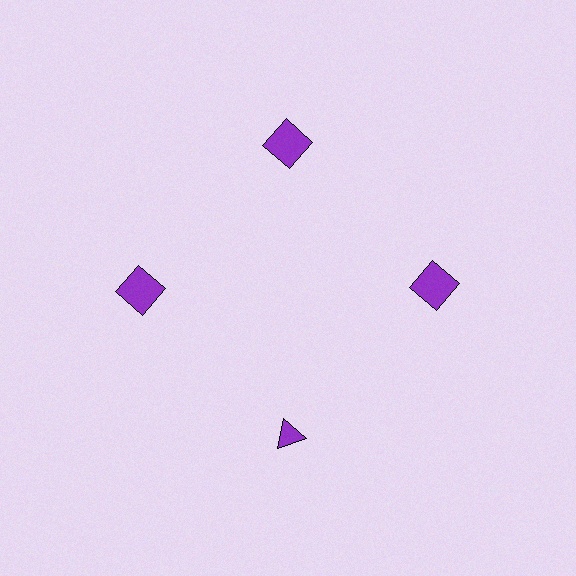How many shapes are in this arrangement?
There are 4 shapes arranged in a ring pattern.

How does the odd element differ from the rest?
It has a different shape: triangle instead of square.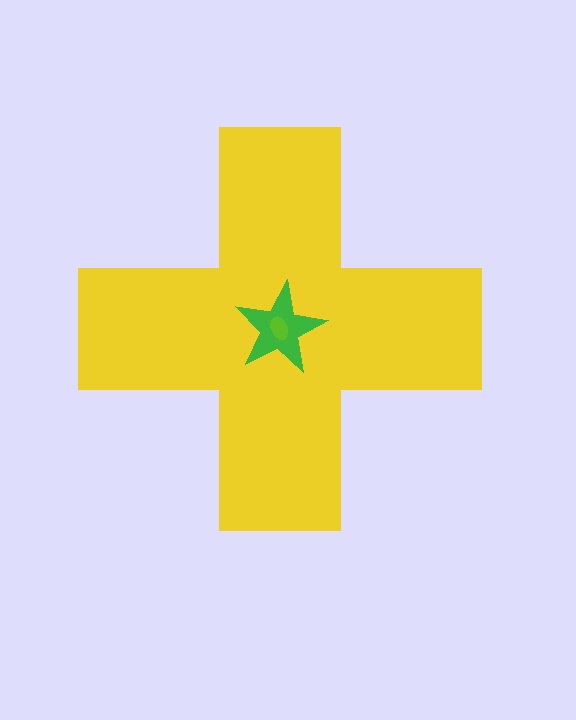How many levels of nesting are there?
3.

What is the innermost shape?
The lime ellipse.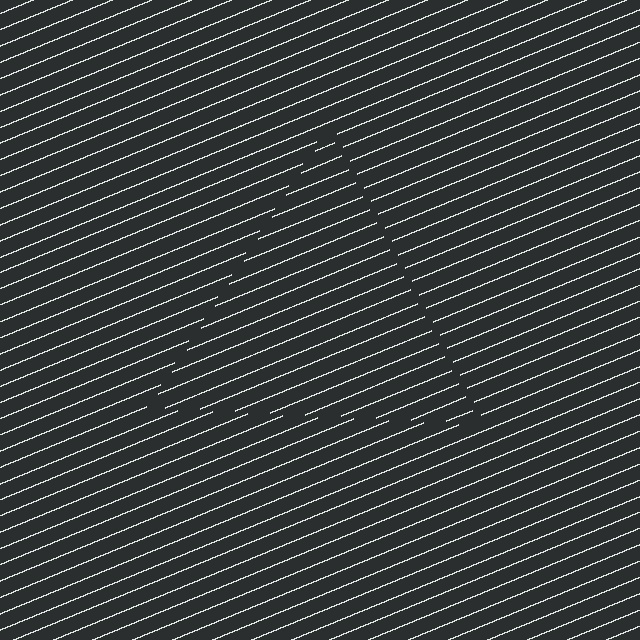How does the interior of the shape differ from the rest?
The interior of the shape contains the same grating, shifted by half a period — the contour is defined by the phase discontinuity where line-ends from the inner and outer gratings abut.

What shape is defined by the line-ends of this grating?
An illusory triangle. The interior of the shape contains the same grating, shifted by half a period — the contour is defined by the phase discontinuity where line-ends from the inner and outer gratings abut.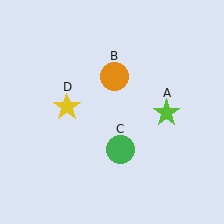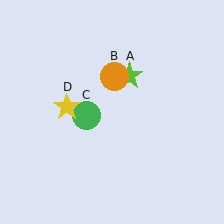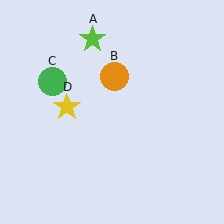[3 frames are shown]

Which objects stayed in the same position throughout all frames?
Orange circle (object B) and yellow star (object D) remained stationary.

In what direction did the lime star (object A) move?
The lime star (object A) moved up and to the left.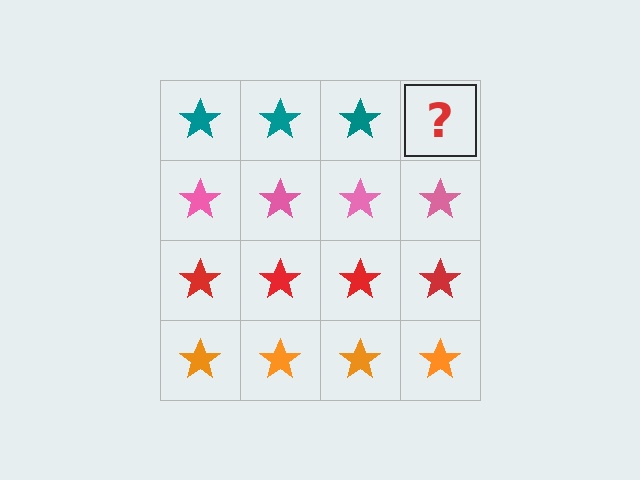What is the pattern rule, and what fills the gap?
The rule is that each row has a consistent color. The gap should be filled with a teal star.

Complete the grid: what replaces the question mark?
The question mark should be replaced with a teal star.